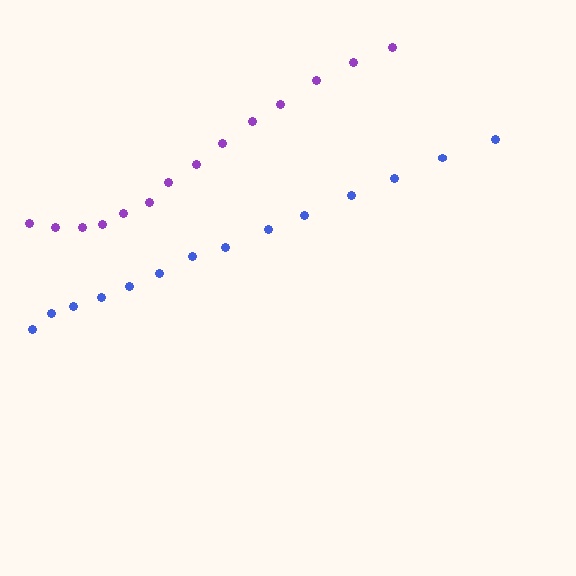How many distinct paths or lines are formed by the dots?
There are 2 distinct paths.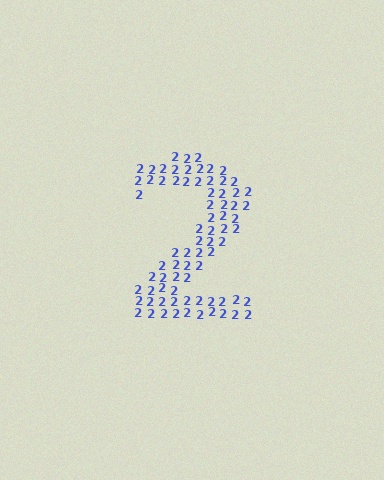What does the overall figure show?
The overall figure shows the digit 2.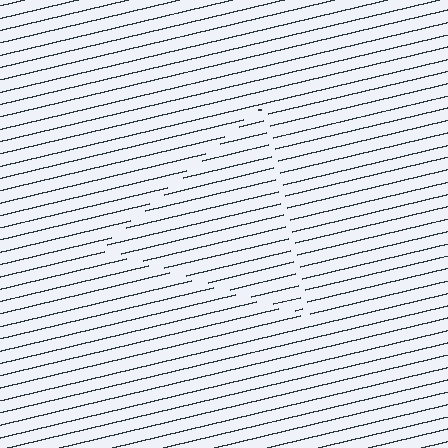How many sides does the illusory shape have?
3 sides — the line-ends trace a triangle.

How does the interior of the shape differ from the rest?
The interior of the shape contains the same grating, shifted by half a period — the contour is defined by the phase discontinuity where line-ends from the inner and outer gratings abut.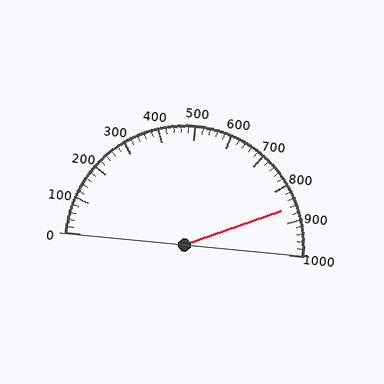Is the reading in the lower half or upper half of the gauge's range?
The reading is in the upper half of the range (0 to 1000).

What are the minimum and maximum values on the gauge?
The gauge ranges from 0 to 1000.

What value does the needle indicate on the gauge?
The needle indicates approximately 860.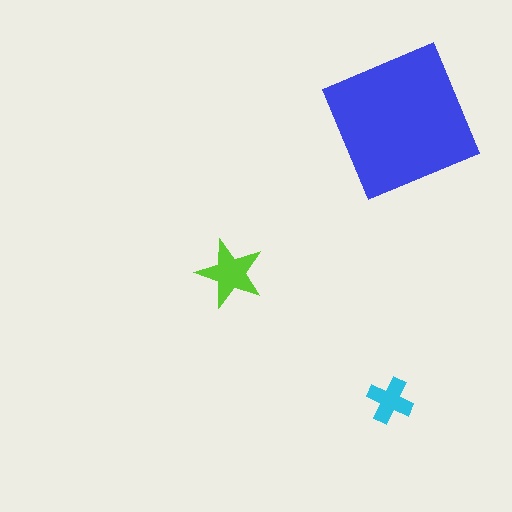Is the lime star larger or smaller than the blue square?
Smaller.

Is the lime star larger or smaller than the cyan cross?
Larger.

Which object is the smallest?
The cyan cross.